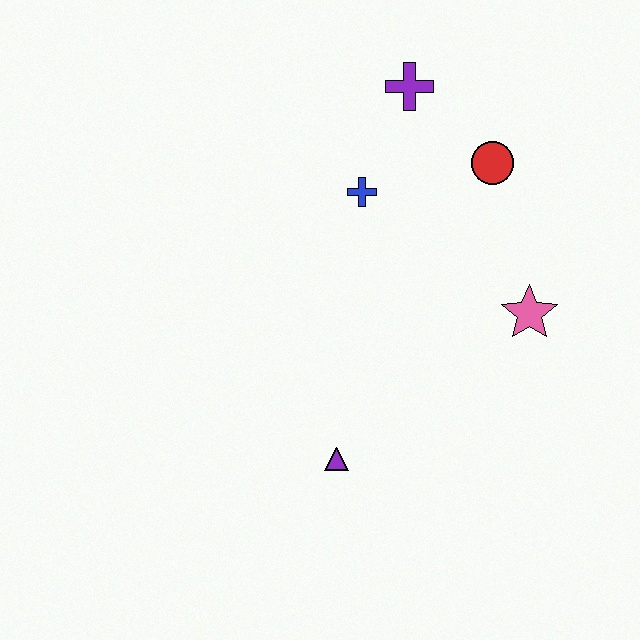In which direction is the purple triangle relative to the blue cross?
The purple triangle is below the blue cross.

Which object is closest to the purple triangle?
The pink star is closest to the purple triangle.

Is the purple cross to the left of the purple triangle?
No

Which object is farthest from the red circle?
The purple triangle is farthest from the red circle.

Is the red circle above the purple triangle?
Yes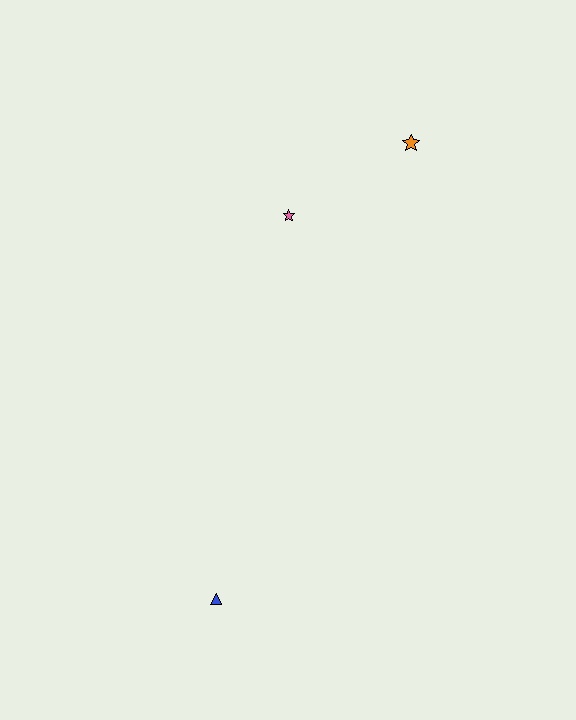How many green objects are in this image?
There are no green objects.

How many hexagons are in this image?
There are no hexagons.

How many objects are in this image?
There are 3 objects.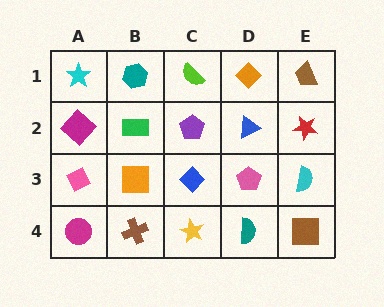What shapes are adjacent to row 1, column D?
A blue triangle (row 2, column D), a lime semicircle (row 1, column C), a brown trapezoid (row 1, column E).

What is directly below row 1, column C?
A purple pentagon.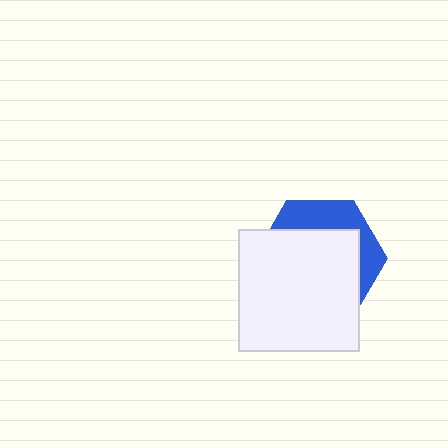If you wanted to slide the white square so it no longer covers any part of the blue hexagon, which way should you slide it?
Slide it down — that is the most direct way to separate the two shapes.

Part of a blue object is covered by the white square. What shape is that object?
It is a hexagon.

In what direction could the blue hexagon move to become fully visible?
The blue hexagon could move up. That would shift it out from behind the white square entirely.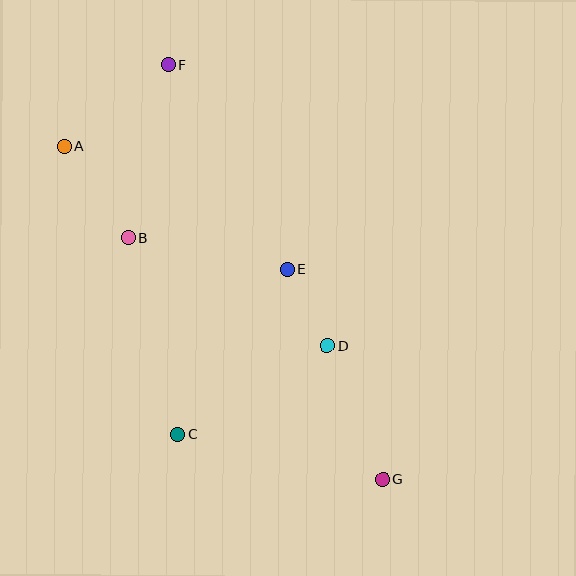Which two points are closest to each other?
Points D and E are closest to each other.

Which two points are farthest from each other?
Points F and G are farthest from each other.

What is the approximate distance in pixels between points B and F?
The distance between B and F is approximately 177 pixels.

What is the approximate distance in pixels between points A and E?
The distance between A and E is approximately 255 pixels.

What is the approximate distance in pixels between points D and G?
The distance between D and G is approximately 144 pixels.